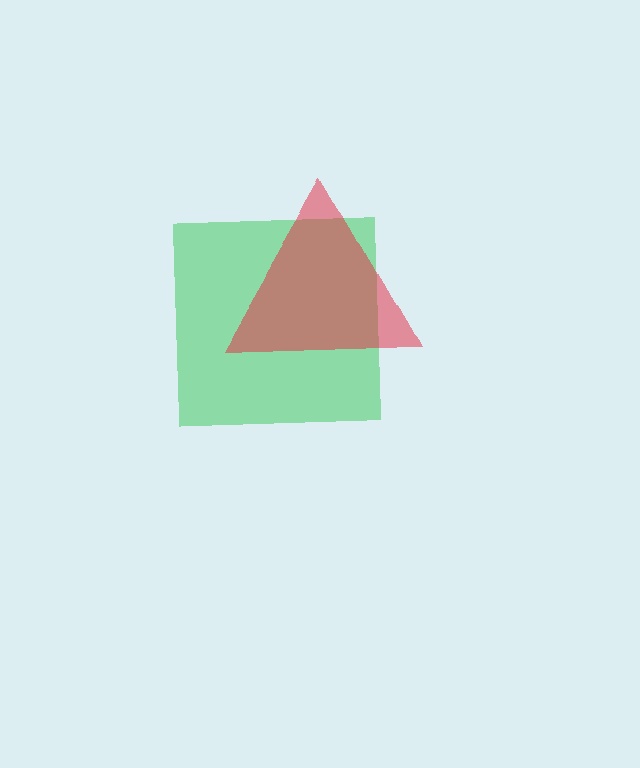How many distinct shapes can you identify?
There are 2 distinct shapes: a green square, a red triangle.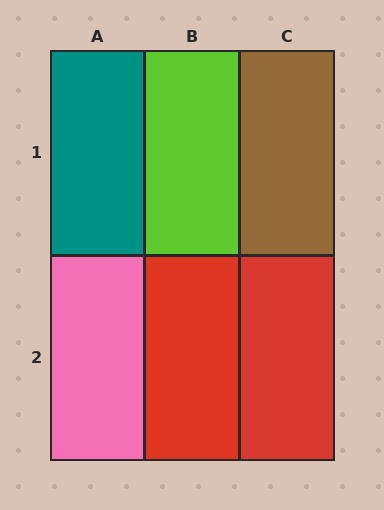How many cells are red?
2 cells are red.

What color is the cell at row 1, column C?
Brown.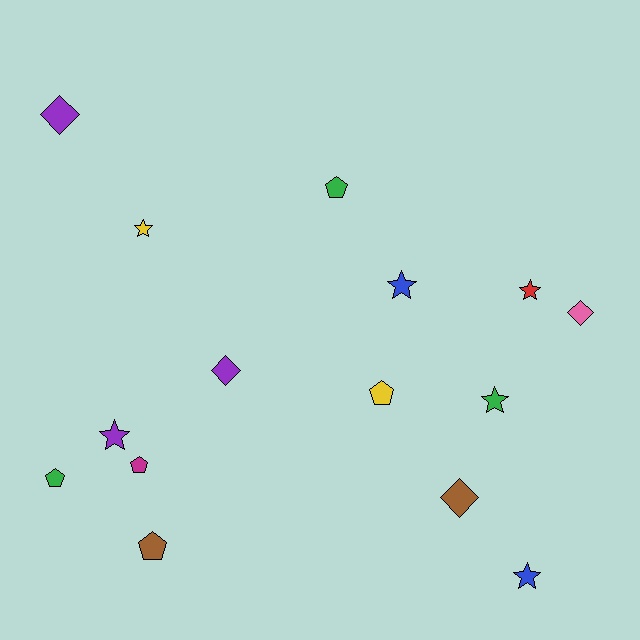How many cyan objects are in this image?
There are no cyan objects.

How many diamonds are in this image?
There are 4 diamonds.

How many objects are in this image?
There are 15 objects.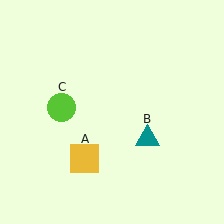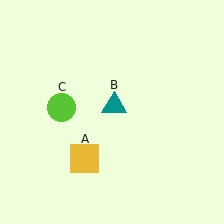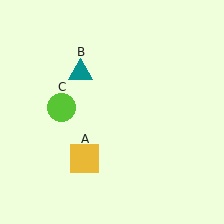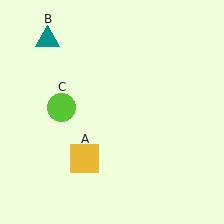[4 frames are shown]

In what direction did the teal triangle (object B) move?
The teal triangle (object B) moved up and to the left.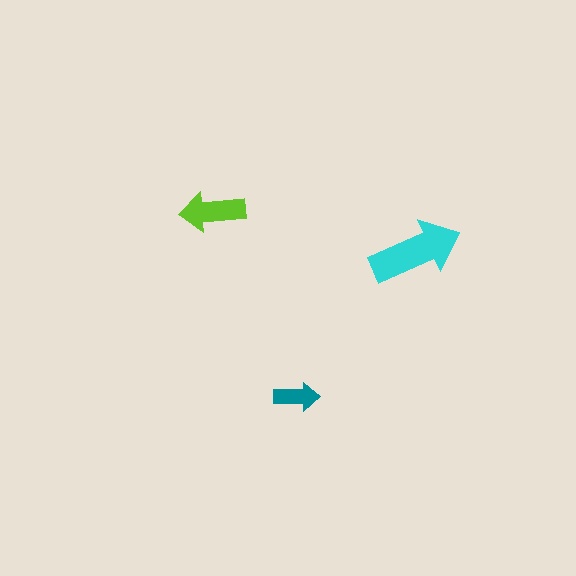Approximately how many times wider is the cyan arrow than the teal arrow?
About 2 times wider.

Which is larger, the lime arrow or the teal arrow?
The lime one.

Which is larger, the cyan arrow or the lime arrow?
The cyan one.